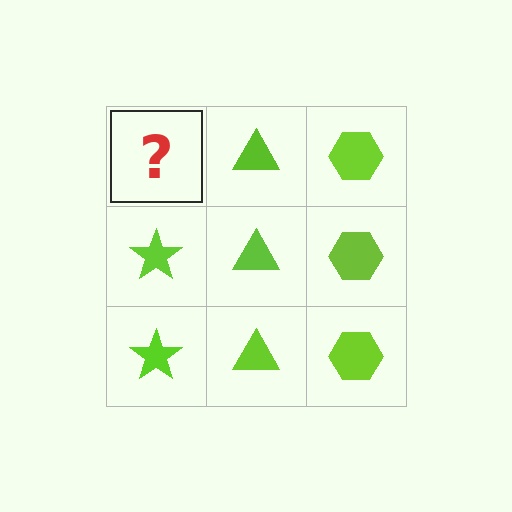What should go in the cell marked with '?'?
The missing cell should contain a lime star.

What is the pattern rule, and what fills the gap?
The rule is that each column has a consistent shape. The gap should be filled with a lime star.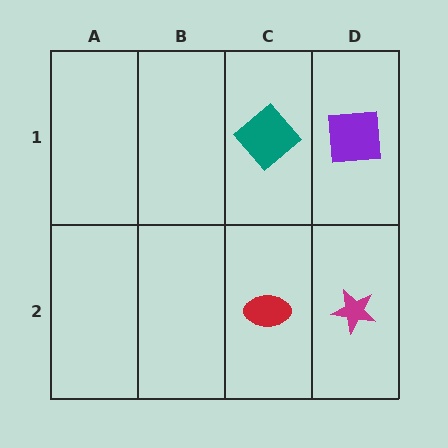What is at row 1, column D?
A purple square.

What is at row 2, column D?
A magenta star.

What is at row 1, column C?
A teal diamond.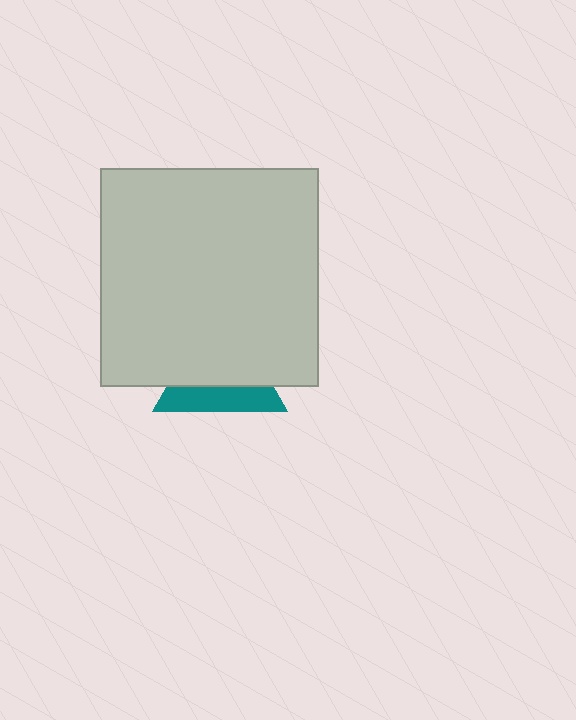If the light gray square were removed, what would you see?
You would see the complete teal triangle.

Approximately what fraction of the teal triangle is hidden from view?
Roughly 63% of the teal triangle is hidden behind the light gray square.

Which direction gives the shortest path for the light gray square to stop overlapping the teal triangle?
Moving up gives the shortest separation.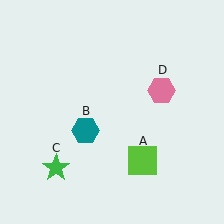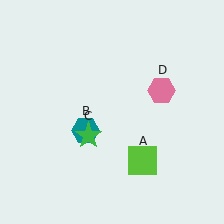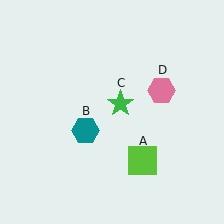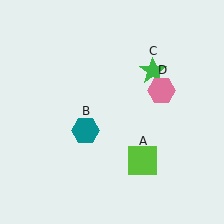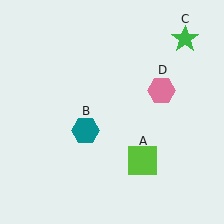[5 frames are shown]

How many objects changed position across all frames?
1 object changed position: green star (object C).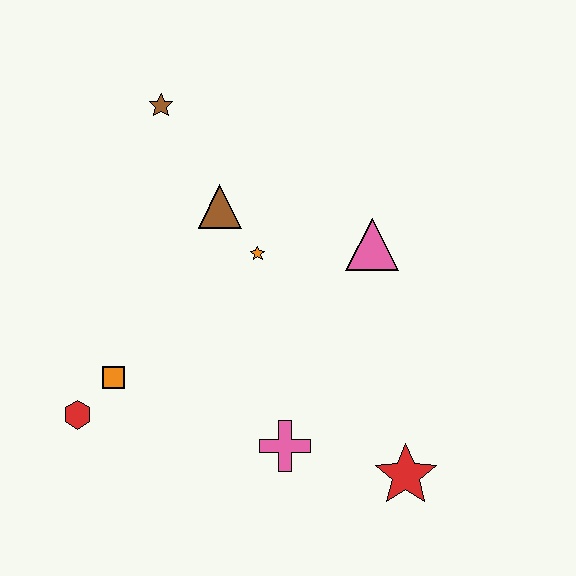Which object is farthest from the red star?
The brown star is farthest from the red star.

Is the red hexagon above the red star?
Yes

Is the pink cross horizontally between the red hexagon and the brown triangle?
No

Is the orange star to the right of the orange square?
Yes